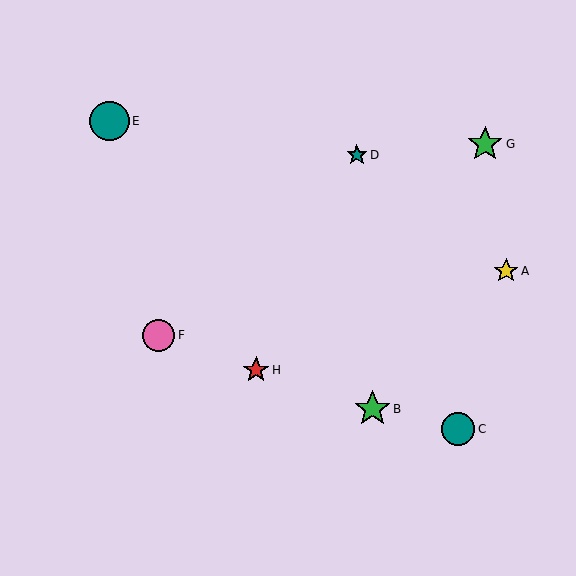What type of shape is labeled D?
Shape D is a teal star.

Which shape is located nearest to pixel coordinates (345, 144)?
The teal star (labeled D) at (357, 155) is nearest to that location.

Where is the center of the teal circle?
The center of the teal circle is at (109, 121).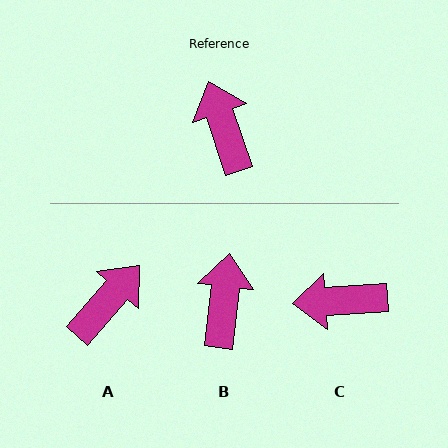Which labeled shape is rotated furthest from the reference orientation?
C, about 75 degrees away.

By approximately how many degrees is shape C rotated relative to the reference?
Approximately 75 degrees counter-clockwise.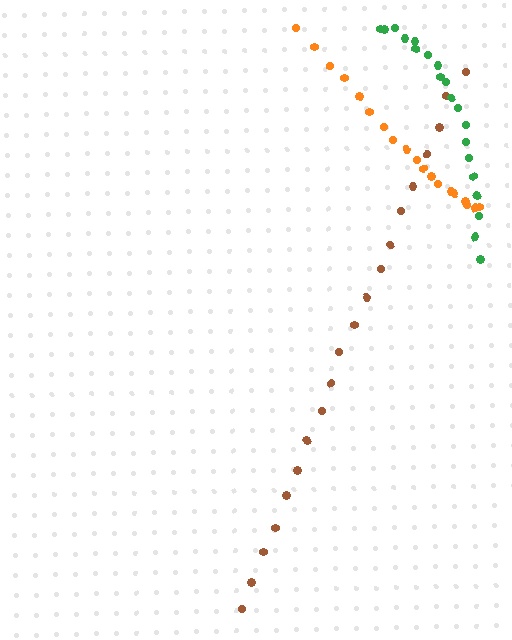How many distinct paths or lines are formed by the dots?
There are 3 distinct paths.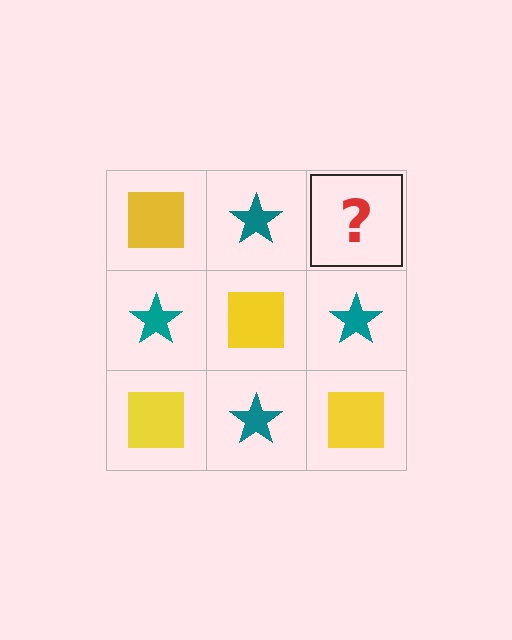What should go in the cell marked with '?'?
The missing cell should contain a yellow square.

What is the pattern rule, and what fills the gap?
The rule is that it alternates yellow square and teal star in a checkerboard pattern. The gap should be filled with a yellow square.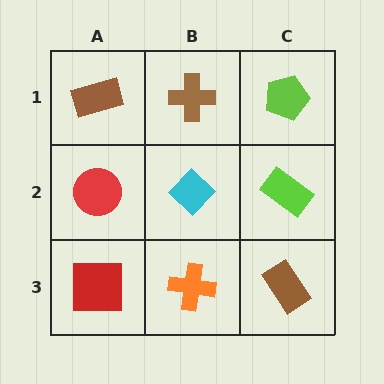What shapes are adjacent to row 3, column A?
A red circle (row 2, column A), an orange cross (row 3, column B).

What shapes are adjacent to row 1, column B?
A cyan diamond (row 2, column B), a brown rectangle (row 1, column A), a lime pentagon (row 1, column C).